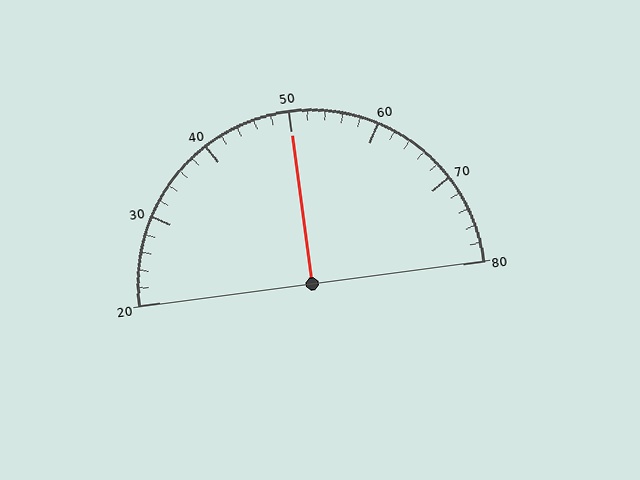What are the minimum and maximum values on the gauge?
The gauge ranges from 20 to 80.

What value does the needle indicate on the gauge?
The needle indicates approximately 50.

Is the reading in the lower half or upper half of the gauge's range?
The reading is in the upper half of the range (20 to 80).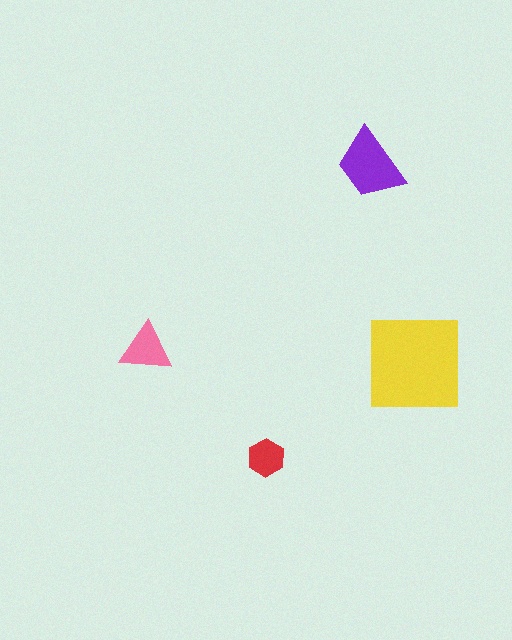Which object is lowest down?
The red hexagon is bottommost.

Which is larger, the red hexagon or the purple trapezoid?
The purple trapezoid.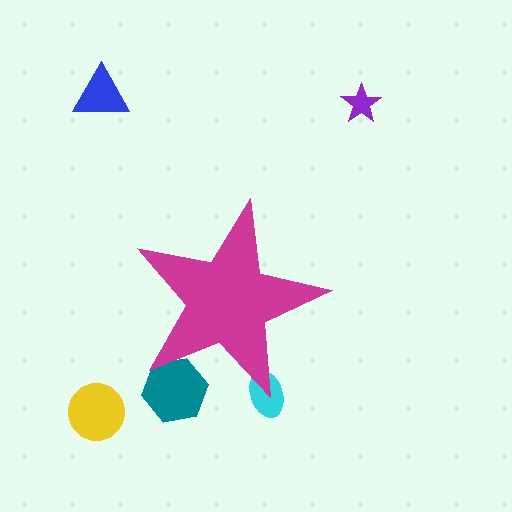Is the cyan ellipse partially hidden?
Yes, the cyan ellipse is partially hidden behind the magenta star.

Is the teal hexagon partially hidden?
Yes, the teal hexagon is partially hidden behind the magenta star.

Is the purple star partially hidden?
No, the purple star is fully visible.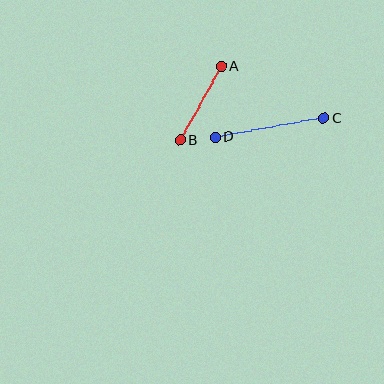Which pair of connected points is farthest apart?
Points C and D are farthest apart.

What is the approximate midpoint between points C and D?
The midpoint is at approximately (269, 128) pixels.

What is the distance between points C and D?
The distance is approximately 110 pixels.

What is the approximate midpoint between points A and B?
The midpoint is at approximately (201, 103) pixels.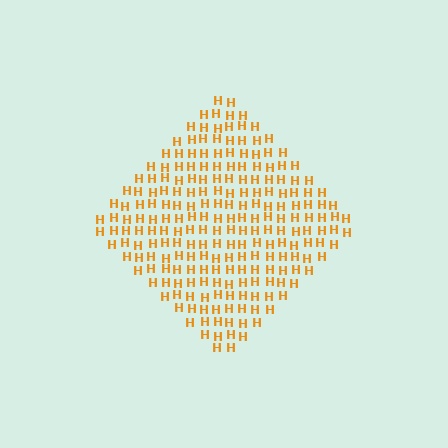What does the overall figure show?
The overall figure shows a diamond.